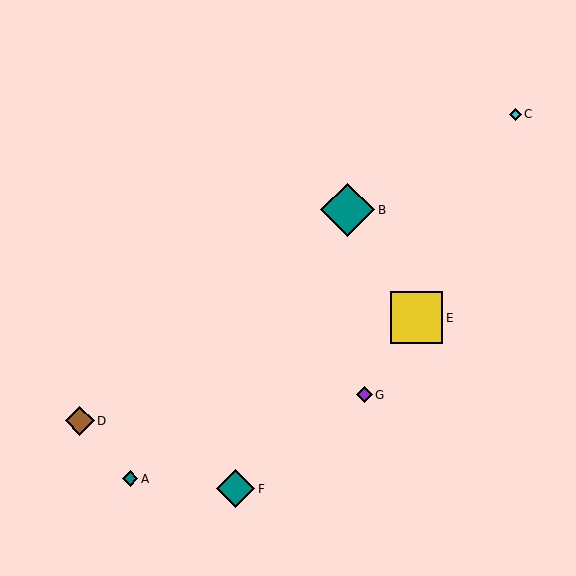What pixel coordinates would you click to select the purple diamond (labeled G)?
Click at (364, 395) to select the purple diamond G.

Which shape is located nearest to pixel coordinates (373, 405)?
The purple diamond (labeled G) at (364, 395) is nearest to that location.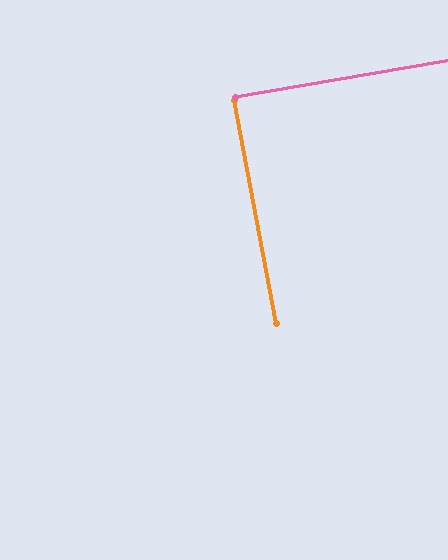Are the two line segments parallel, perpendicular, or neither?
Perpendicular — they meet at approximately 89°.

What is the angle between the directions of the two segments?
Approximately 89 degrees.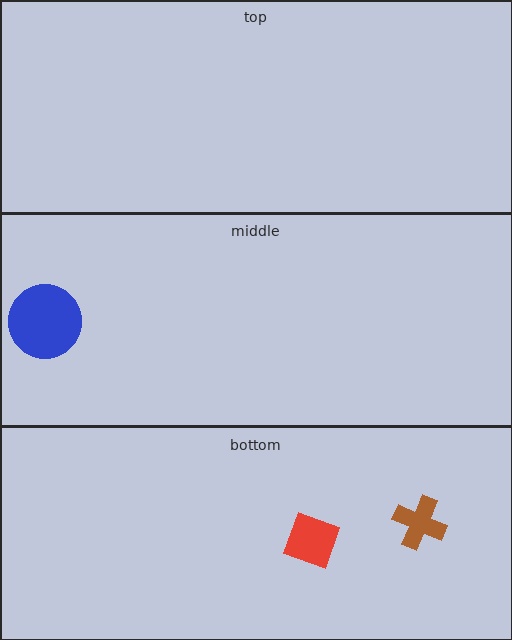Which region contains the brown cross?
The bottom region.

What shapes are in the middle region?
The blue circle.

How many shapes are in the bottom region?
2.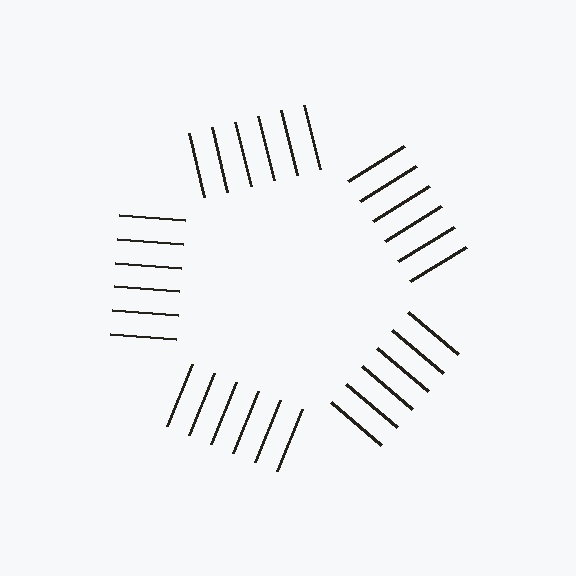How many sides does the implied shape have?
5 sides — the line-ends trace a pentagon.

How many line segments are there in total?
30 — 6 along each of the 5 edges.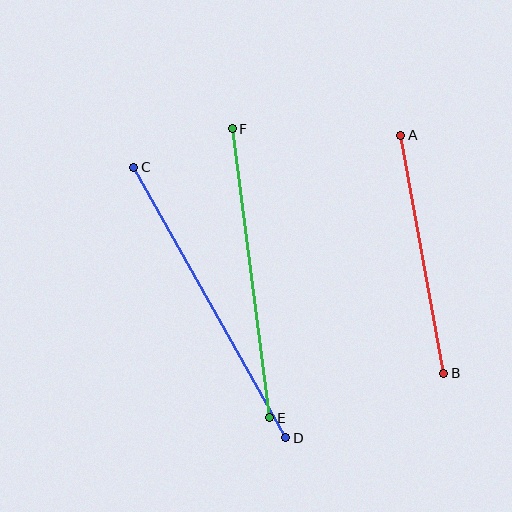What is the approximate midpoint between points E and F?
The midpoint is at approximately (251, 273) pixels.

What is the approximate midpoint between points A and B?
The midpoint is at approximately (422, 254) pixels.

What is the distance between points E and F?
The distance is approximately 291 pixels.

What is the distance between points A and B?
The distance is approximately 242 pixels.